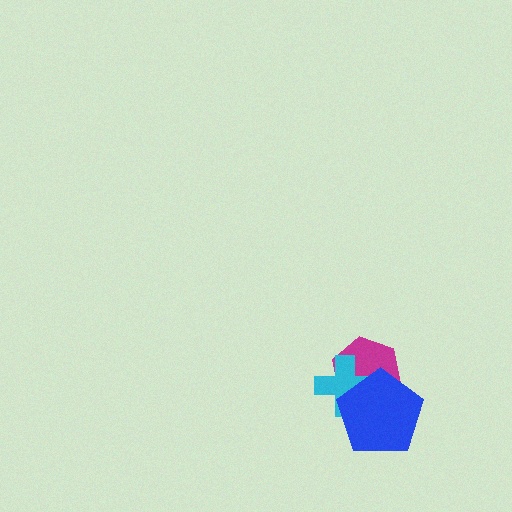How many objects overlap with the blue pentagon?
2 objects overlap with the blue pentagon.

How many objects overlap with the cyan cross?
2 objects overlap with the cyan cross.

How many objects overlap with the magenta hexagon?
2 objects overlap with the magenta hexagon.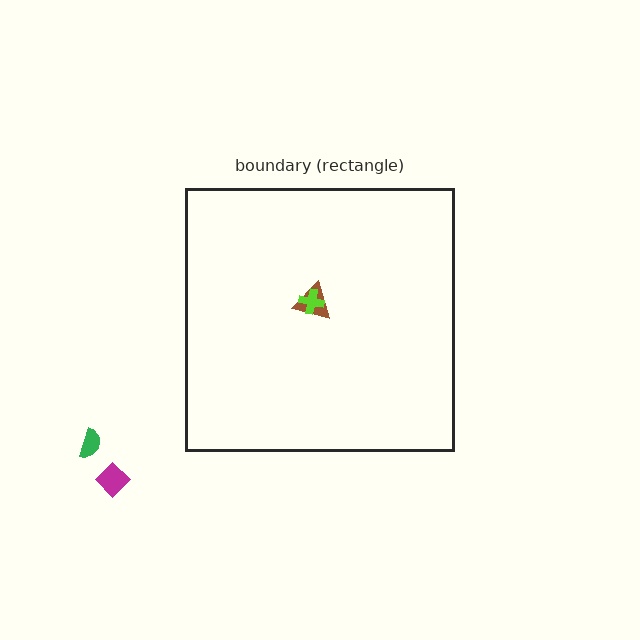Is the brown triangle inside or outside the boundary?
Inside.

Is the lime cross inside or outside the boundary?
Inside.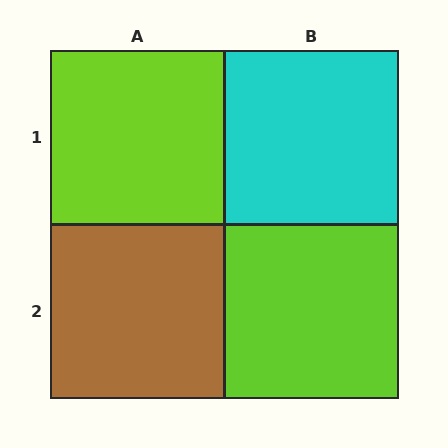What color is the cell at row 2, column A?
Brown.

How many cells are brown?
1 cell is brown.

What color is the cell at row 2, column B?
Lime.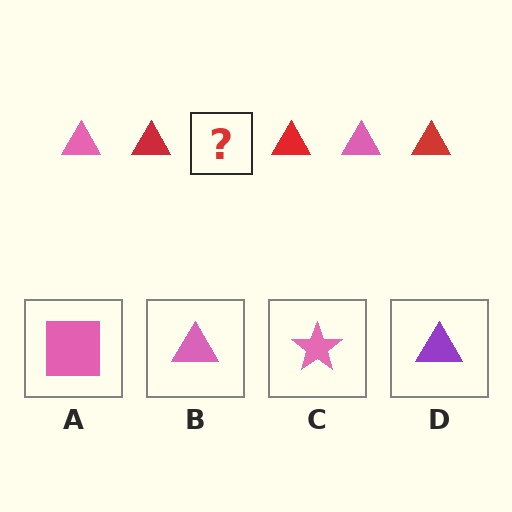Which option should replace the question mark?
Option B.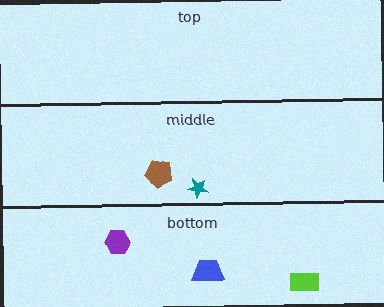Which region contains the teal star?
The middle region.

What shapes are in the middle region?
The brown pentagon, the teal star.